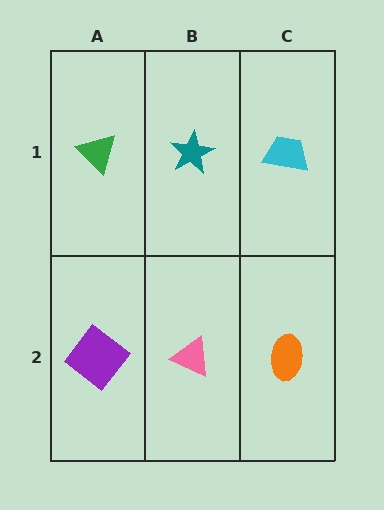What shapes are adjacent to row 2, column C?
A cyan trapezoid (row 1, column C), a pink triangle (row 2, column B).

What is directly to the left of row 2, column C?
A pink triangle.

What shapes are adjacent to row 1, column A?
A purple diamond (row 2, column A), a teal star (row 1, column B).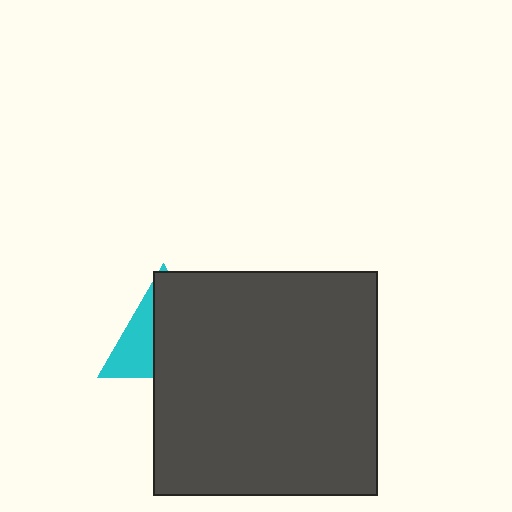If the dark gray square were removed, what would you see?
You would see the complete cyan triangle.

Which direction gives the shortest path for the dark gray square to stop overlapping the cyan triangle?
Moving right gives the shortest separation.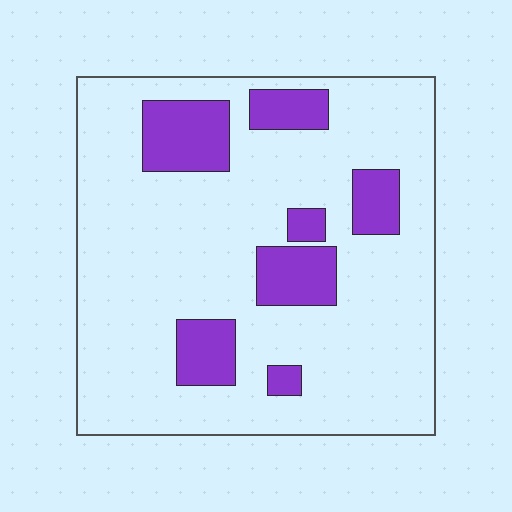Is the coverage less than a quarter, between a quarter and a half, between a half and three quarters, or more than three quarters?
Less than a quarter.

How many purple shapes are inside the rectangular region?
7.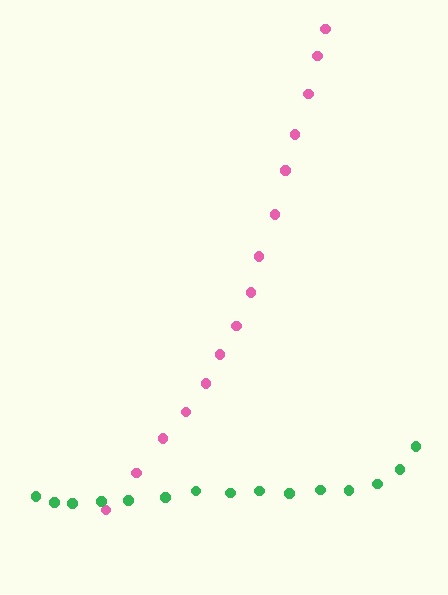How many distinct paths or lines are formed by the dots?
There are 2 distinct paths.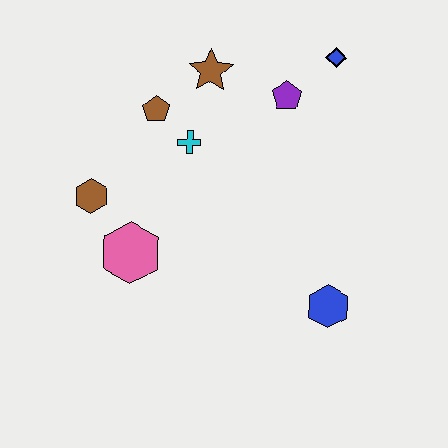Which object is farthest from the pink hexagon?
The blue diamond is farthest from the pink hexagon.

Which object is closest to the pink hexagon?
The brown hexagon is closest to the pink hexagon.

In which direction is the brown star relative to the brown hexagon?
The brown star is above the brown hexagon.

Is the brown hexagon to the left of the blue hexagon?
Yes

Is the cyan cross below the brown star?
Yes